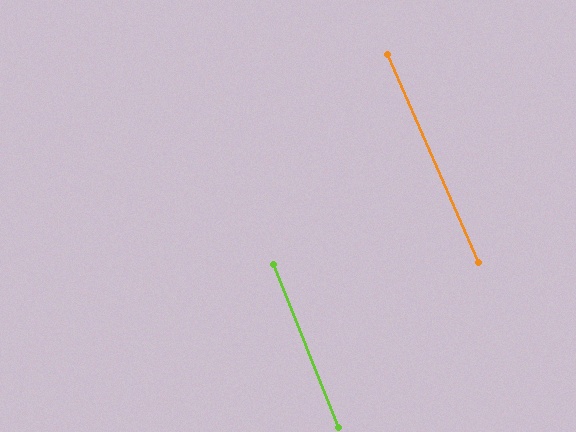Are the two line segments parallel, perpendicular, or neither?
Parallel — their directions differ by only 1.9°.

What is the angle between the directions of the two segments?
Approximately 2 degrees.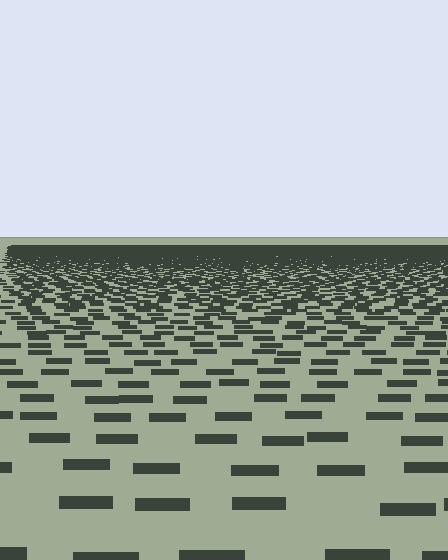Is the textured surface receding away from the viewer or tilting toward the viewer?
The surface is receding away from the viewer. Texture elements get smaller and denser toward the top.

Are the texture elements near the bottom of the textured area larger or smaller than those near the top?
Larger. Near the bottom, elements are closer to the viewer and appear at a bigger on-screen size.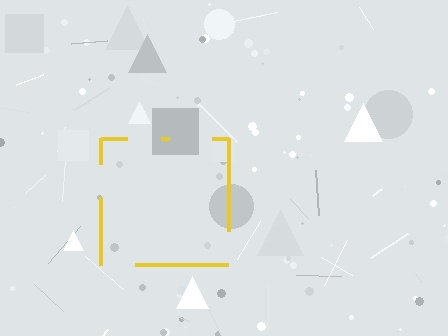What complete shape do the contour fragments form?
The contour fragments form a square.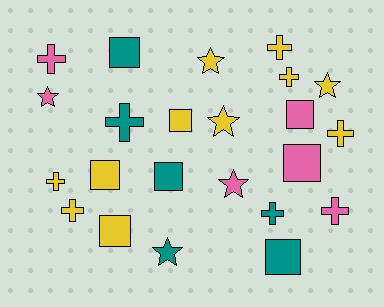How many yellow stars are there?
There are 3 yellow stars.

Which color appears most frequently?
Yellow, with 11 objects.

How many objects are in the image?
There are 23 objects.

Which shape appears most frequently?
Cross, with 9 objects.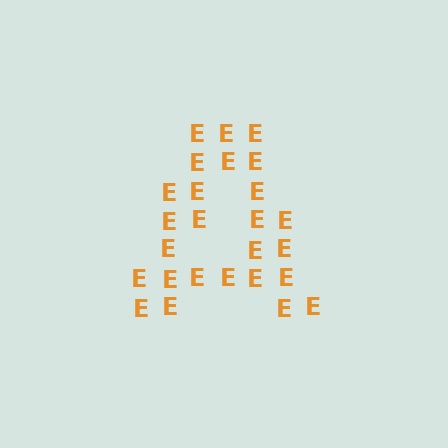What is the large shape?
The large shape is the letter A.